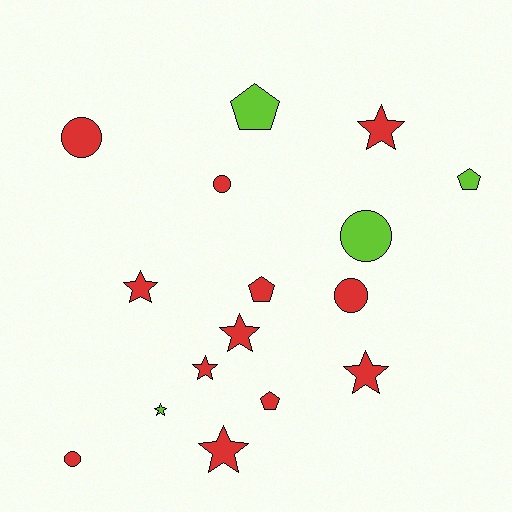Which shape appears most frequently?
Star, with 7 objects.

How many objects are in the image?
There are 16 objects.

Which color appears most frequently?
Red, with 12 objects.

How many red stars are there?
There are 6 red stars.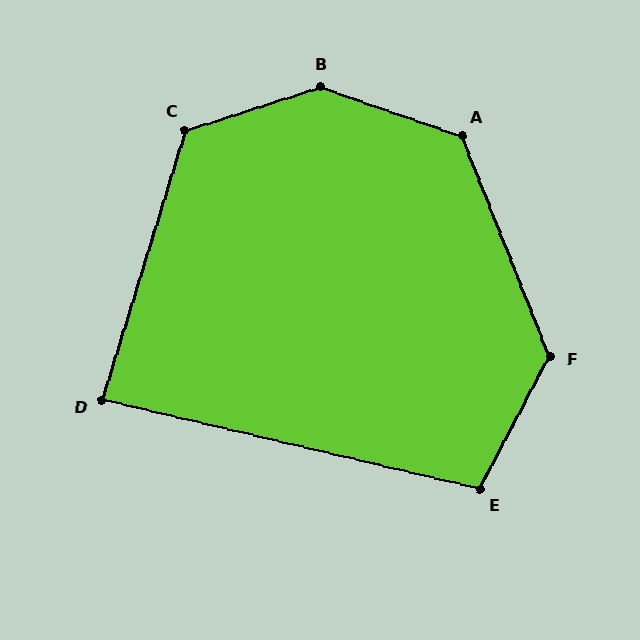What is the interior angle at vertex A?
Approximately 131 degrees (obtuse).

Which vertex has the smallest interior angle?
D, at approximately 86 degrees.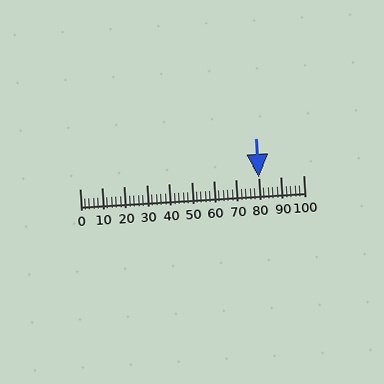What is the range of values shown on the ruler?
The ruler shows values from 0 to 100.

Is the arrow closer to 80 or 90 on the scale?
The arrow is closer to 80.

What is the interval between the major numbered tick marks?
The major tick marks are spaced 10 units apart.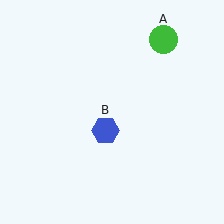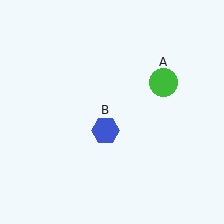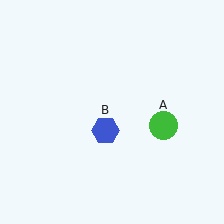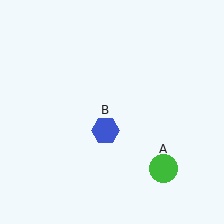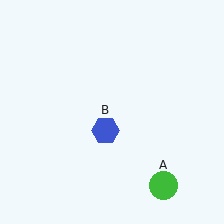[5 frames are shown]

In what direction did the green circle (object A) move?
The green circle (object A) moved down.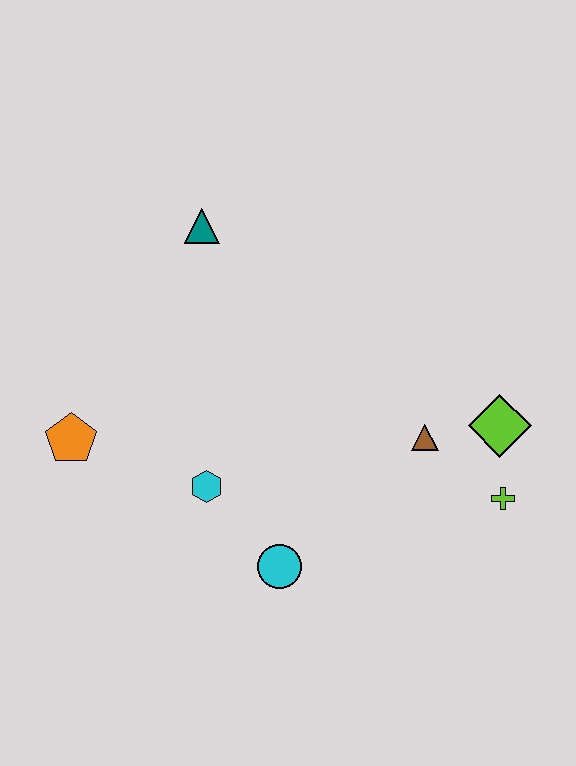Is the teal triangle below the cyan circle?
No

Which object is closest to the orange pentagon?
The cyan hexagon is closest to the orange pentagon.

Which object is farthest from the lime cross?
The orange pentagon is farthest from the lime cross.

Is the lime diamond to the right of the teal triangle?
Yes